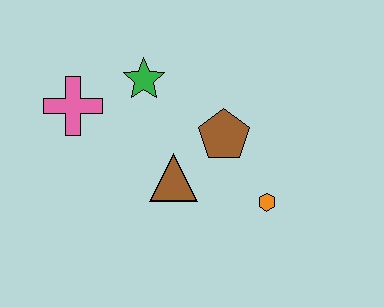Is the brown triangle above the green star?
No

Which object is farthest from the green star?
The orange hexagon is farthest from the green star.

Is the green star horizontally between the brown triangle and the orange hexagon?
No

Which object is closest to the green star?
The pink cross is closest to the green star.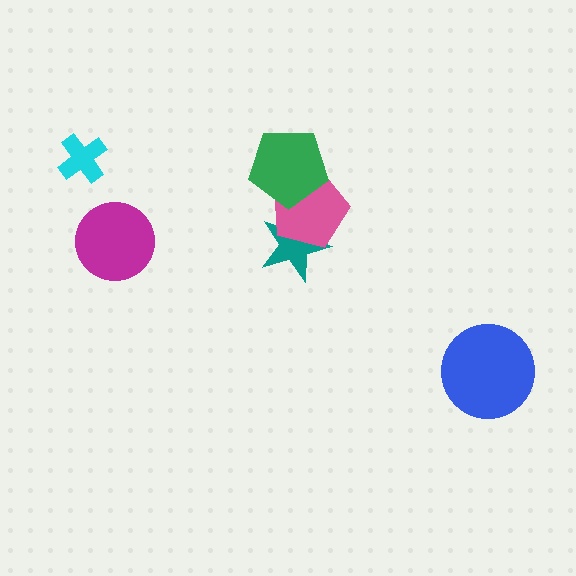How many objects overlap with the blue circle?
0 objects overlap with the blue circle.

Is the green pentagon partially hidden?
No, no other shape covers it.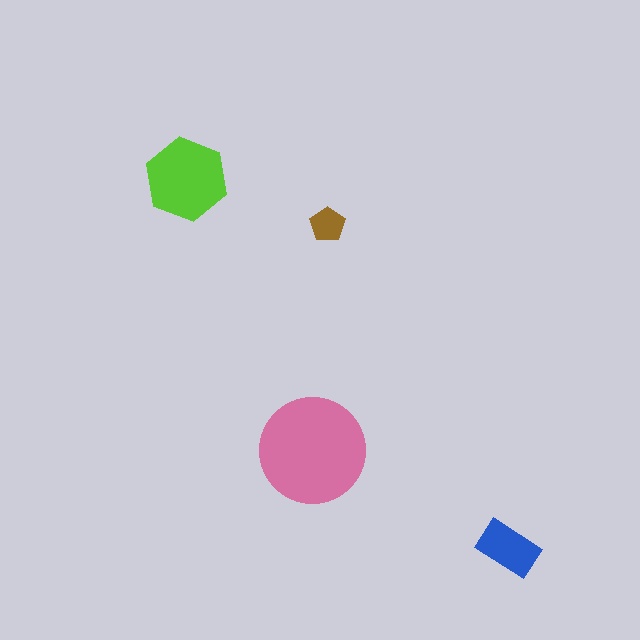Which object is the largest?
The pink circle.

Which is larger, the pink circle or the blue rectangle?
The pink circle.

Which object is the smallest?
The brown pentagon.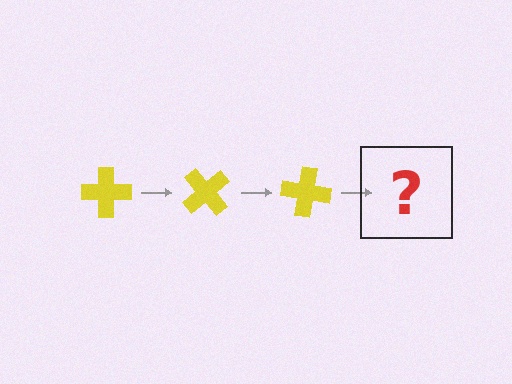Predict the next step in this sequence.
The next step is a yellow cross rotated 150 degrees.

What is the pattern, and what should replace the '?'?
The pattern is that the cross rotates 50 degrees each step. The '?' should be a yellow cross rotated 150 degrees.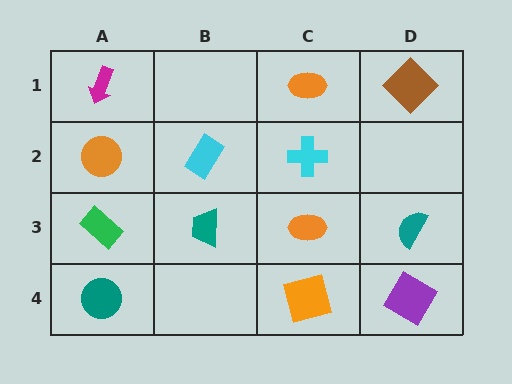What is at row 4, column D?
A purple diamond.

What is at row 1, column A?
A magenta arrow.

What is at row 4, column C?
An orange square.